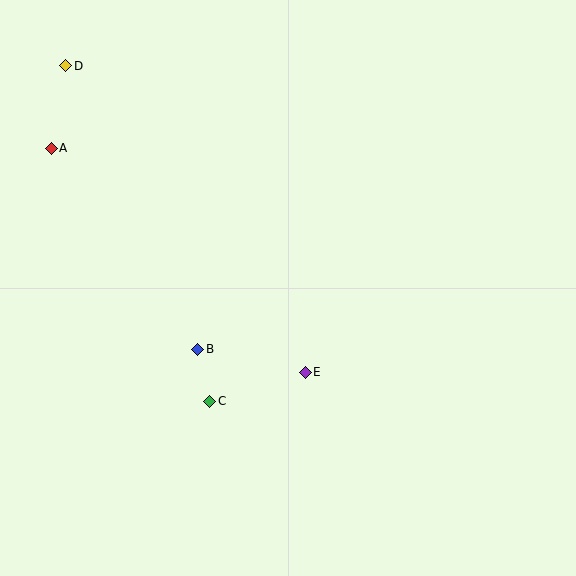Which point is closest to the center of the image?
Point E at (305, 372) is closest to the center.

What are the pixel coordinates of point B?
Point B is at (198, 349).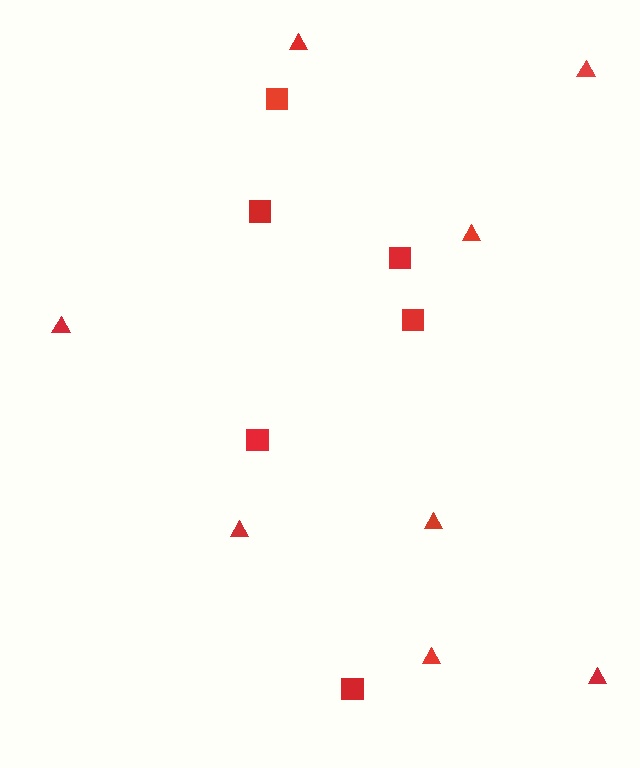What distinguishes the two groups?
There are 2 groups: one group of squares (6) and one group of triangles (8).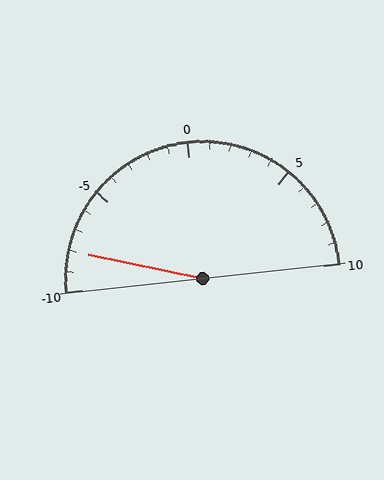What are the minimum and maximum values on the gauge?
The gauge ranges from -10 to 10.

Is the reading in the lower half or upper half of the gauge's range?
The reading is in the lower half of the range (-10 to 10).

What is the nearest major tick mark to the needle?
The nearest major tick mark is -10.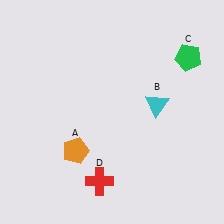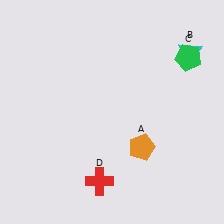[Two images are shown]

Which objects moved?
The objects that moved are: the orange pentagon (A), the cyan triangle (B).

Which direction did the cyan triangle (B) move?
The cyan triangle (B) moved up.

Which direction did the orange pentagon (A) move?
The orange pentagon (A) moved right.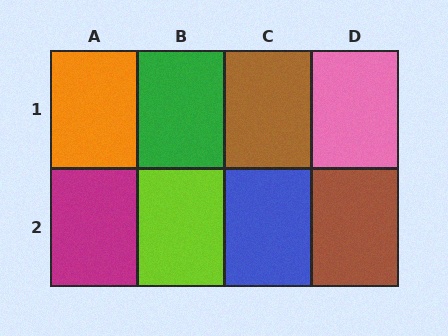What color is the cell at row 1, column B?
Green.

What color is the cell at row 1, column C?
Brown.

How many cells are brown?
2 cells are brown.